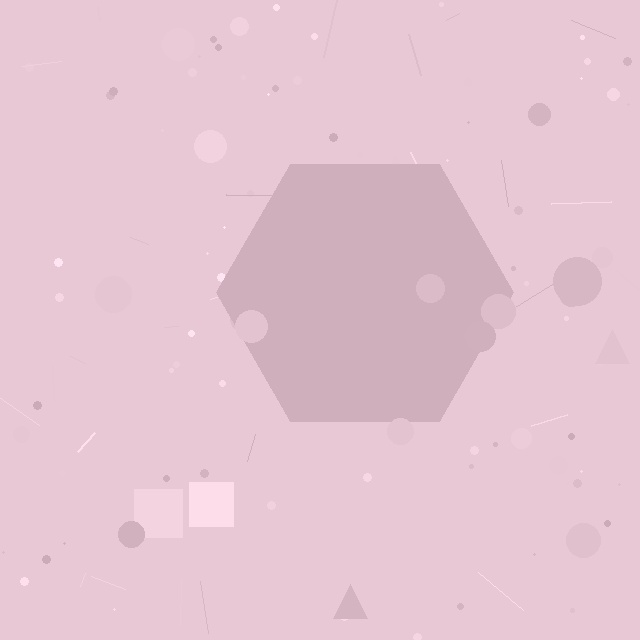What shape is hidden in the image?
A hexagon is hidden in the image.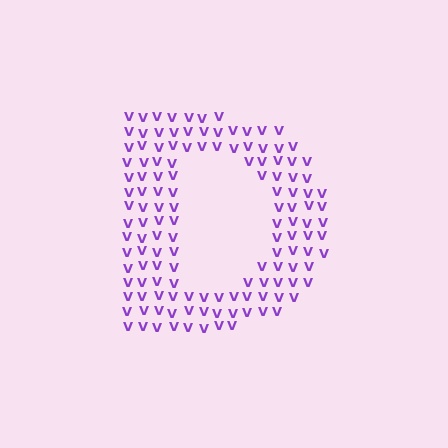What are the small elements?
The small elements are letter V's.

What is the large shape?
The large shape is the letter D.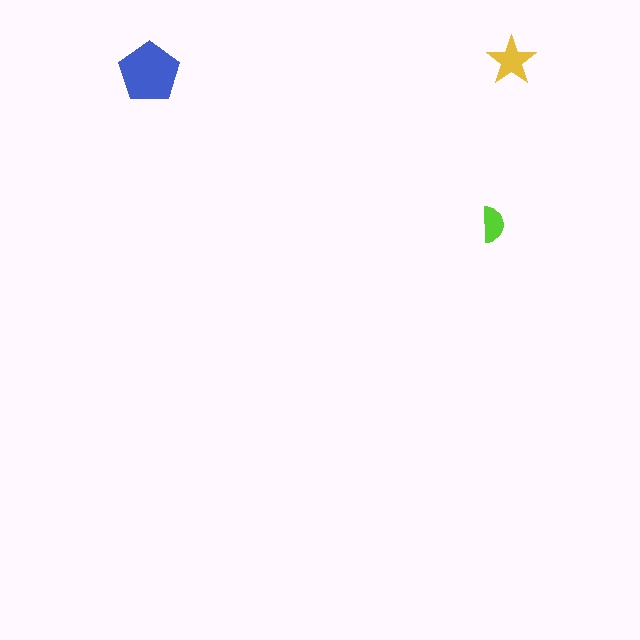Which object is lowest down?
The lime semicircle is bottommost.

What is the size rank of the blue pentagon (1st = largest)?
1st.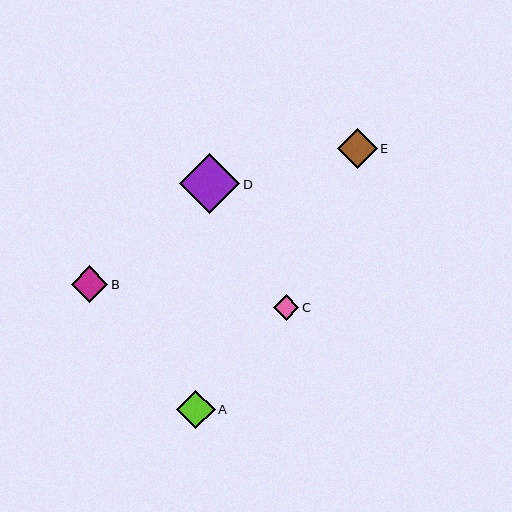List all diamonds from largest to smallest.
From largest to smallest: D, E, A, B, C.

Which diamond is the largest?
Diamond D is the largest with a size of approximately 60 pixels.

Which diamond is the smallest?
Diamond C is the smallest with a size of approximately 25 pixels.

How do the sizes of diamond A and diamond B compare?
Diamond A and diamond B are approximately the same size.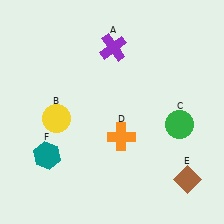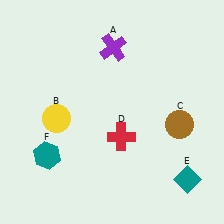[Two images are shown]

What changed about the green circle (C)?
In Image 1, C is green. In Image 2, it changed to brown.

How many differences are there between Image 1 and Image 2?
There are 3 differences between the two images.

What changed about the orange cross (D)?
In Image 1, D is orange. In Image 2, it changed to red.